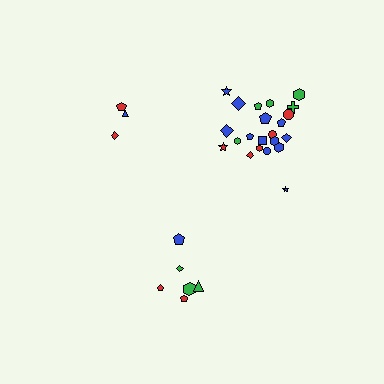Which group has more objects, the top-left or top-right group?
The top-right group.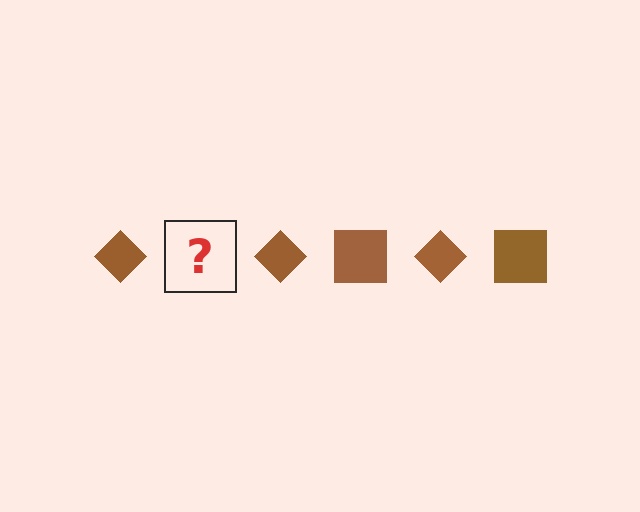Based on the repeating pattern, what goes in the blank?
The blank should be a brown square.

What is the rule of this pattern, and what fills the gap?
The rule is that the pattern cycles through diamond, square shapes in brown. The gap should be filled with a brown square.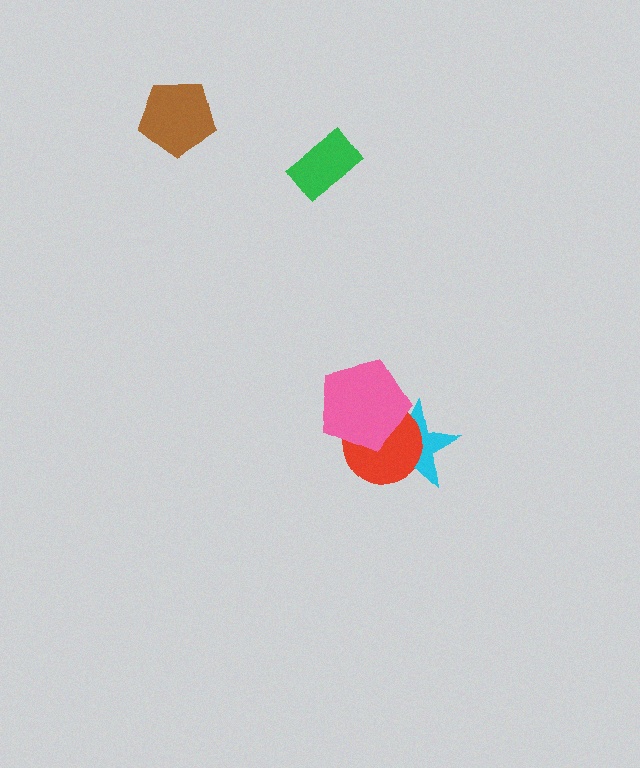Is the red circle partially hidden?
Yes, it is partially covered by another shape.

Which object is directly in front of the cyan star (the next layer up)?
The red circle is directly in front of the cyan star.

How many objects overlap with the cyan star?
2 objects overlap with the cyan star.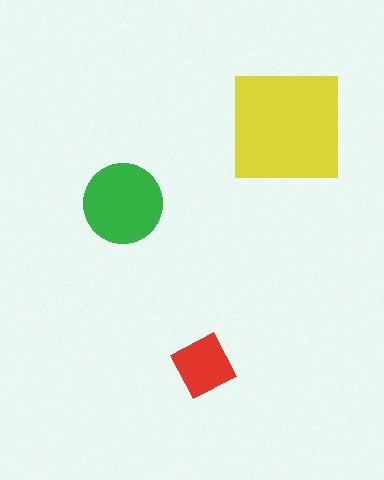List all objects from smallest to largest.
The red diamond, the green circle, the yellow square.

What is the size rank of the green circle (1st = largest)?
2nd.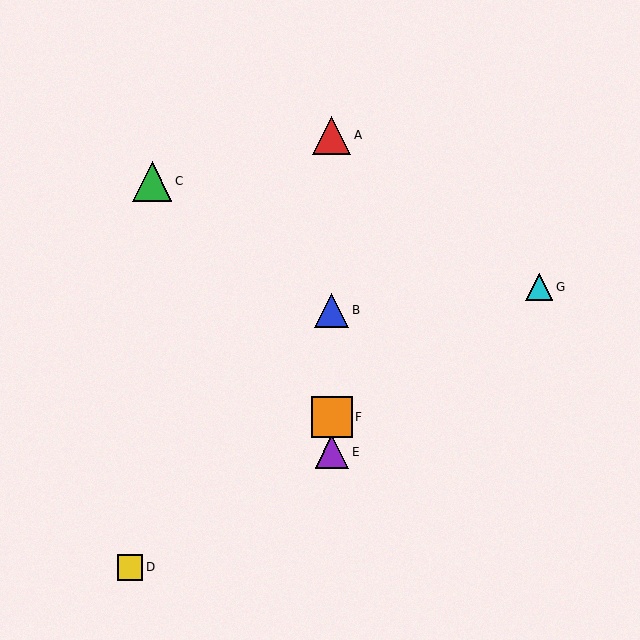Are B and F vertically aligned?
Yes, both are at x≈332.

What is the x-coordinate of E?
Object E is at x≈332.